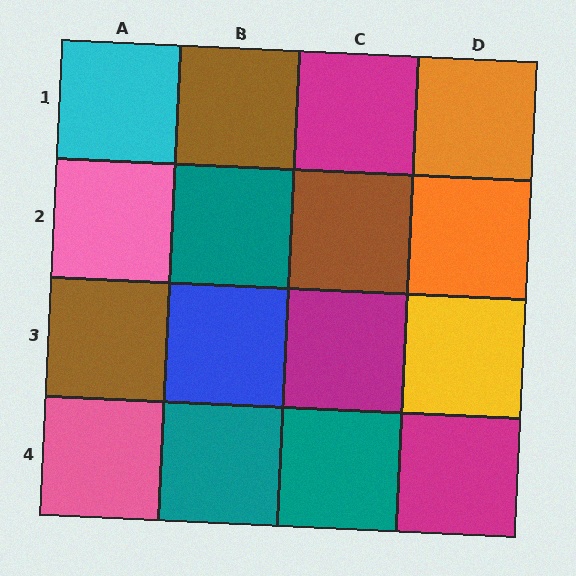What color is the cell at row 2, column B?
Teal.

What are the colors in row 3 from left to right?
Brown, blue, magenta, yellow.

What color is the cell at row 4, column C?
Teal.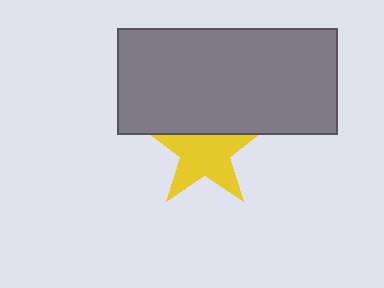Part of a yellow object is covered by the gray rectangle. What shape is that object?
It is a star.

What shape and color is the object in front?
The object in front is a gray rectangle.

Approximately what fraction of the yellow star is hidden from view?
Roughly 32% of the yellow star is hidden behind the gray rectangle.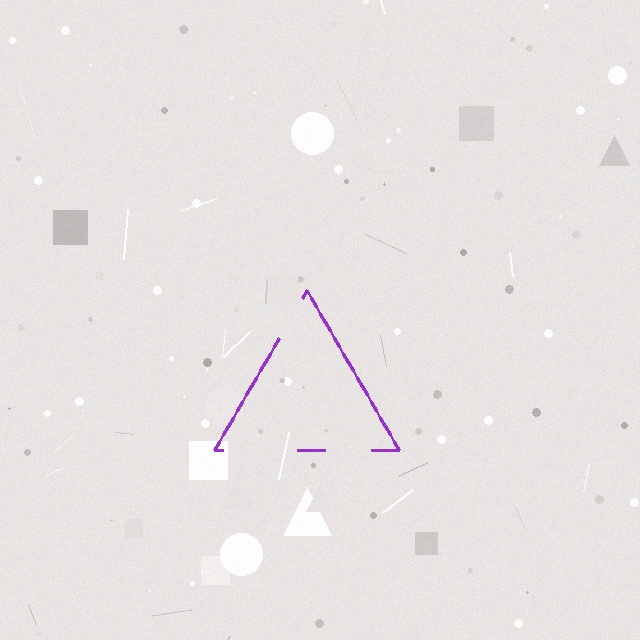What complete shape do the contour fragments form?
The contour fragments form a triangle.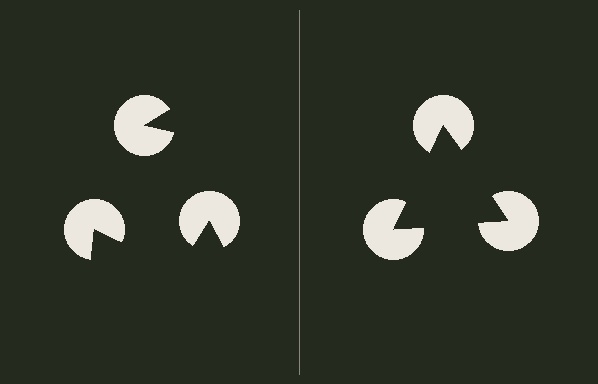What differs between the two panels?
The pac-man discs are positioned identically on both sides; only the wedge orientations differ. On the right they align to a triangle; on the left they are misaligned.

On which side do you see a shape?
An illusory triangle appears on the right side. On the left side the wedge cuts are rotated, so no coherent shape forms.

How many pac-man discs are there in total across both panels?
6 — 3 on each side.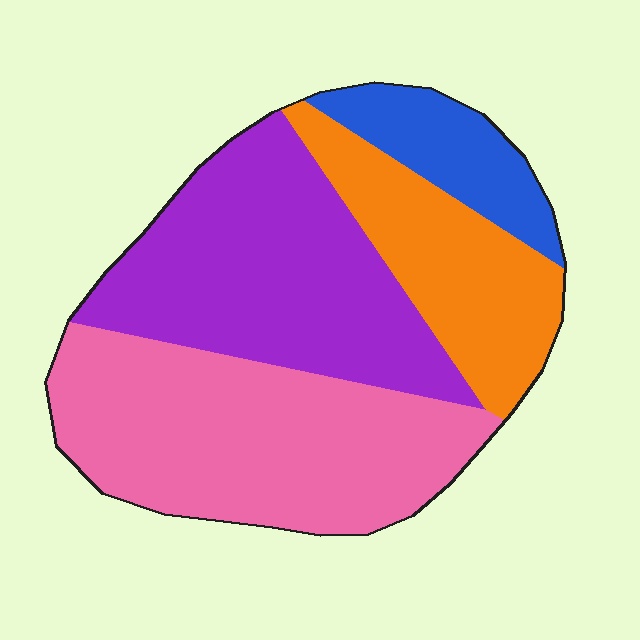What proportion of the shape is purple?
Purple covers roughly 35% of the shape.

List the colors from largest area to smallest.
From largest to smallest: pink, purple, orange, blue.